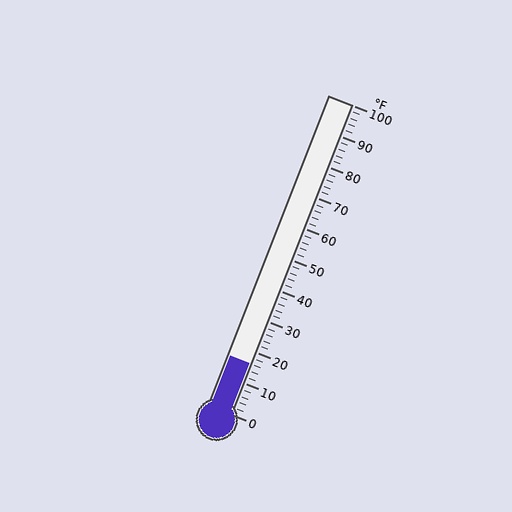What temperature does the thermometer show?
The thermometer shows approximately 16°F.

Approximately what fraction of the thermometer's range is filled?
The thermometer is filled to approximately 15% of its range.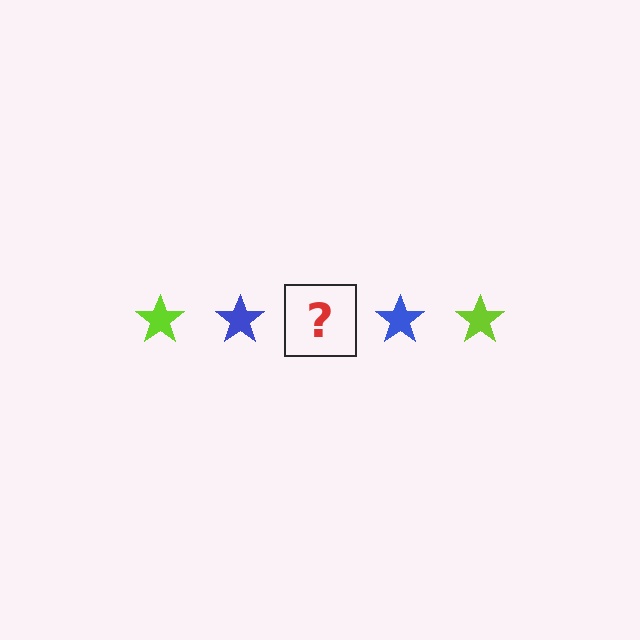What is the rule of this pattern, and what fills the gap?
The rule is that the pattern cycles through lime, blue stars. The gap should be filled with a lime star.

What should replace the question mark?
The question mark should be replaced with a lime star.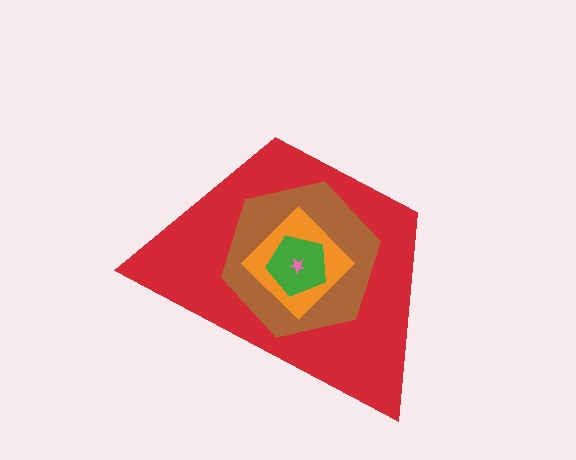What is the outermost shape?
The red trapezoid.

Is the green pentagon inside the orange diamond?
Yes.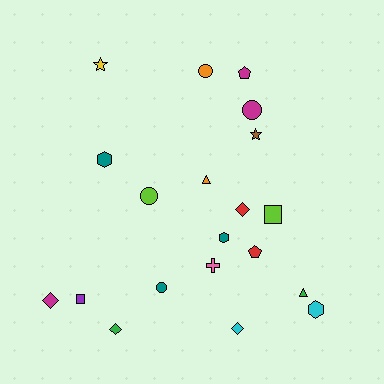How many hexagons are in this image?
There are 3 hexagons.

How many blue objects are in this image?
There are no blue objects.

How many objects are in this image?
There are 20 objects.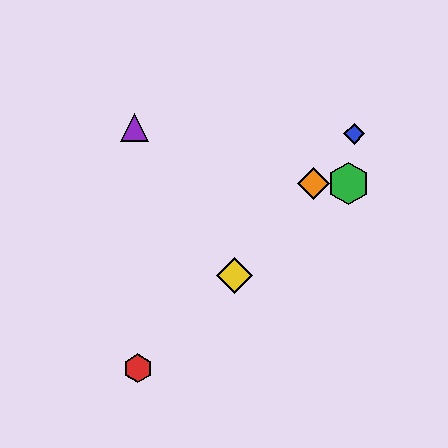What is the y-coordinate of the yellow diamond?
The yellow diamond is at y≈275.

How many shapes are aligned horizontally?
2 shapes (the green hexagon, the orange diamond) are aligned horizontally.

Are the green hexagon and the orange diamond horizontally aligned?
Yes, both are at y≈183.